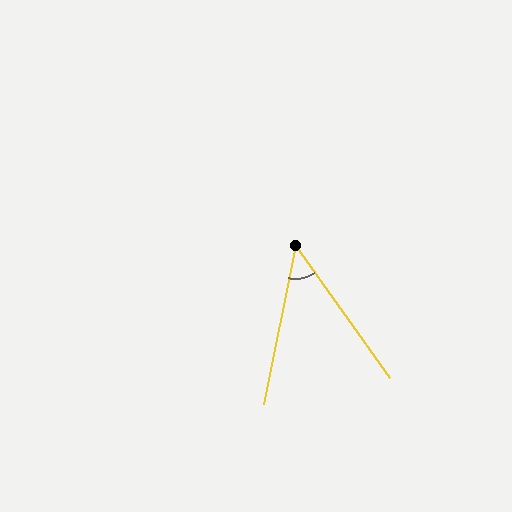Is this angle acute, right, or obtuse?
It is acute.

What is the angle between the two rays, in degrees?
Approximately 47 degrees.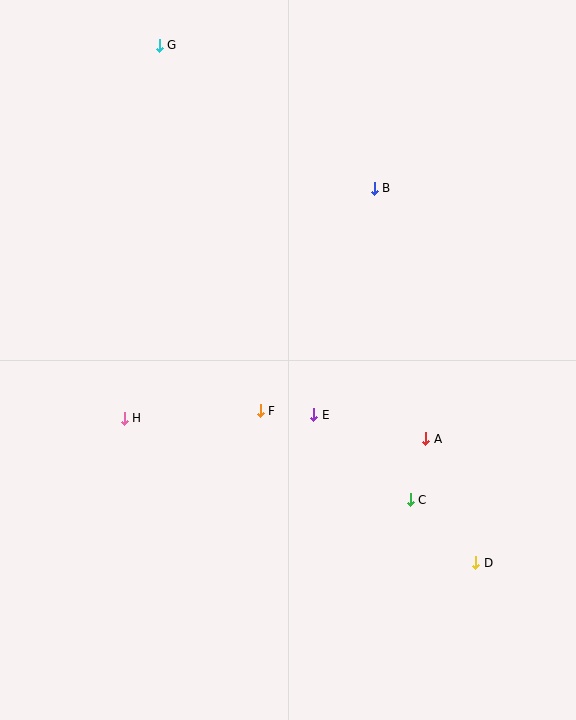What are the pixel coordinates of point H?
Point H is at (124, 418).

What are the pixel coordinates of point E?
Point E is at (314, 415).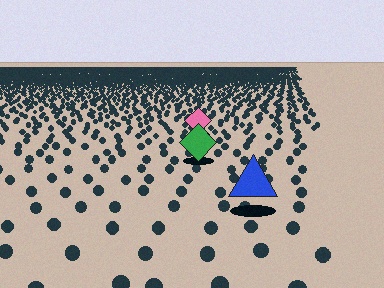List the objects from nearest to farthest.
From nearest to farthest: the blue triangle, the green diamond, the pink diamond.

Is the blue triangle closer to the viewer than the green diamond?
Yes. The blue triangle is closer — you can tell from the texture gradient: the ground texture is coarser near it.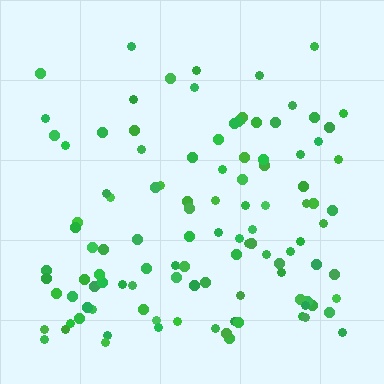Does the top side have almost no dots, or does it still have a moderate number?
Still a moderate number, just noticeably fewer than the bottom.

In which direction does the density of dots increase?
From top to bottom, with the bottom side densest.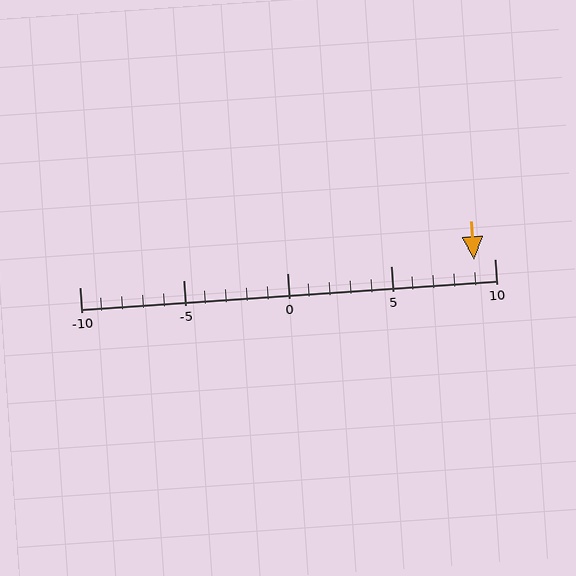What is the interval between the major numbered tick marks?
The major tick marks are spaced 5 units apart.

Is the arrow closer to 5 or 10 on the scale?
The arrow is closer to 10.